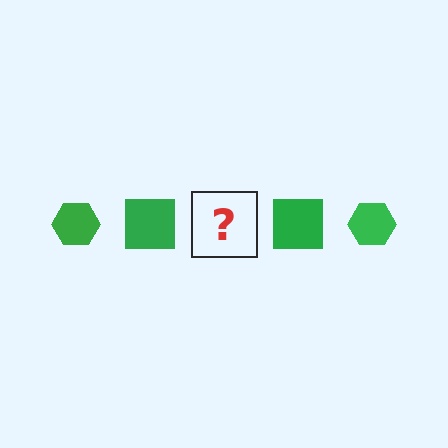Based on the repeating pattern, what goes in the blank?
The blank should be a green hexagon.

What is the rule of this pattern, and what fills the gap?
The rule is that the pattern cycles through hexagon, square shapes in green. The gap should be filled with a green hexagon.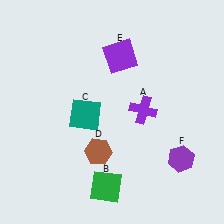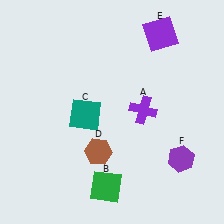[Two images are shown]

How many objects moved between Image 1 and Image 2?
1 object moved between the two images.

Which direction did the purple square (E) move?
The purple square (E) moved right.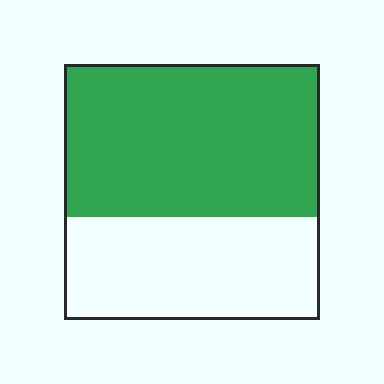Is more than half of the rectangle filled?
Yes.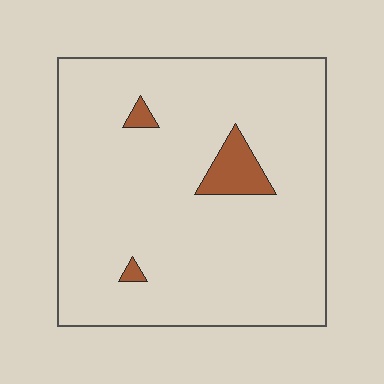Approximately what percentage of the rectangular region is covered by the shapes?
Approximately 5%.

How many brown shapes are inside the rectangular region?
3.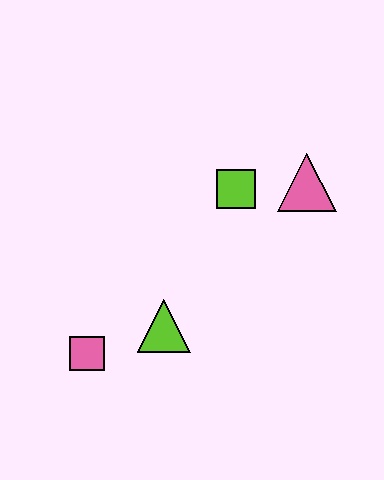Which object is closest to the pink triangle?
The lime square is closest to the pink triangle.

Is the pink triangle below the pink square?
No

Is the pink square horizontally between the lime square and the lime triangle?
No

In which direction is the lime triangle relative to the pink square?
The lime triangle is to the right of the pink square.